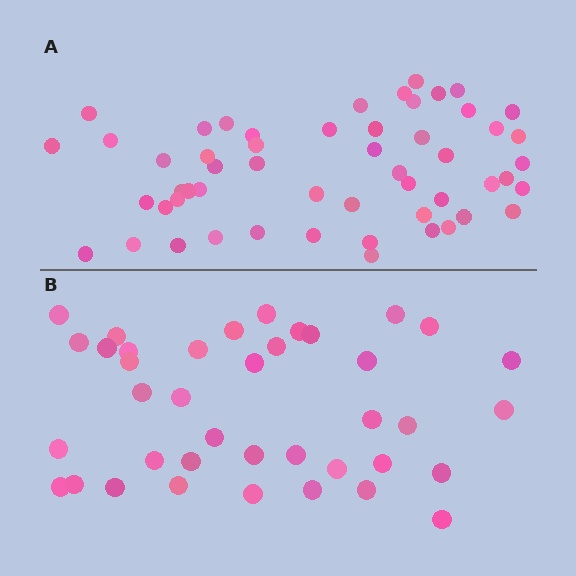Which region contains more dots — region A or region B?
Region A (the top region) has more dots.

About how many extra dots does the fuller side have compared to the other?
Region A has approximately 15 more dots than region B.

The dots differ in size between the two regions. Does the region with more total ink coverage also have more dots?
No. Region B has more total ink coverage because its dots are larger, but region A actually contains more individual dots. Total area can be misleading — the number of items is what matters here.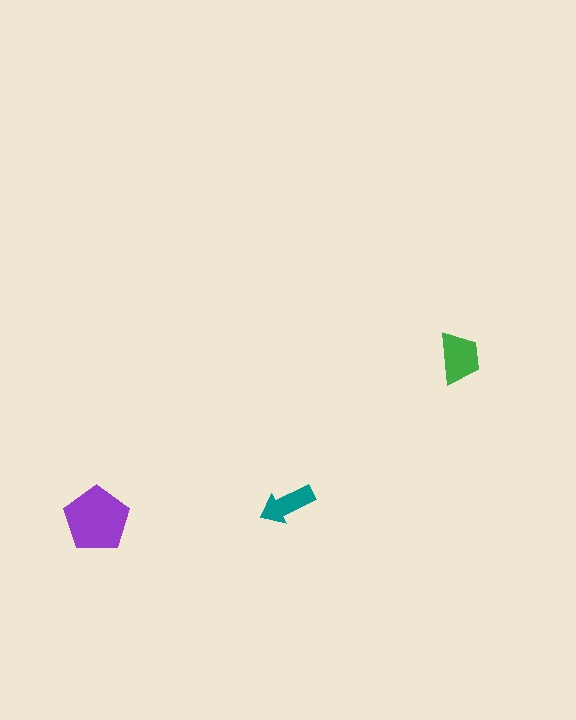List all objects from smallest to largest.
The teal arrow, the green trapezoid, the purple pentagon.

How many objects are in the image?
There are 3 objects in the image.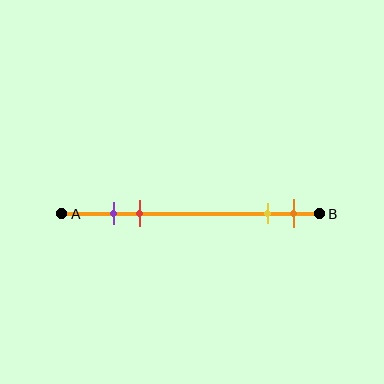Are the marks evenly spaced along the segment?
No, the marks are not evenly spaced.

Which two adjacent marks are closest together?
The purple and red marks are the closest adjacent pair.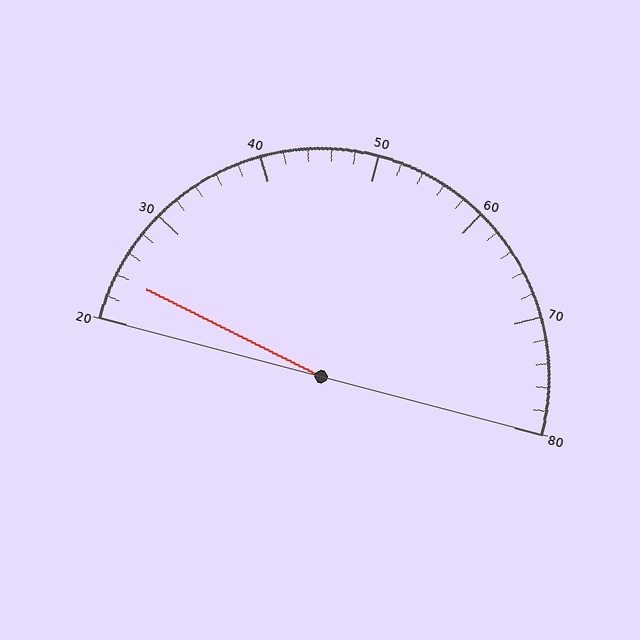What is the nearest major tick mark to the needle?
The nearest major tick mark is 20.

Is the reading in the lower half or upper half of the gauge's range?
The reading is in the lower half of the range (20 to 80).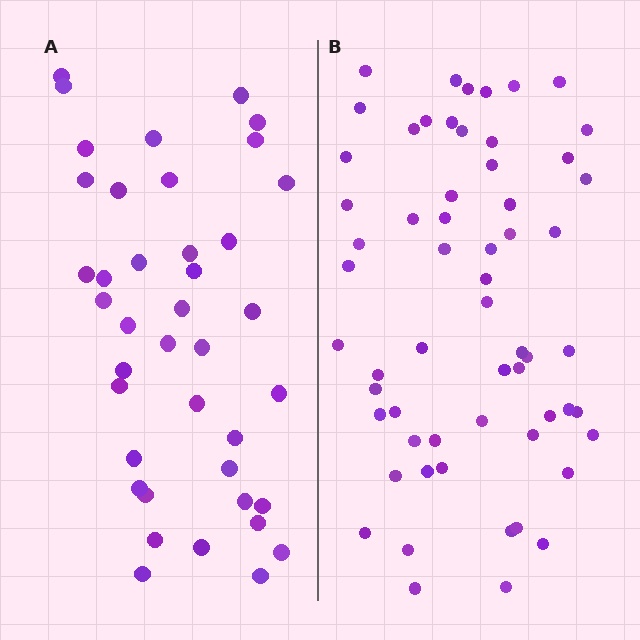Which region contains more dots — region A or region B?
Region B (the right region) has more dots.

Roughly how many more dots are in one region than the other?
Region B has approximately 20 more dots than region A.